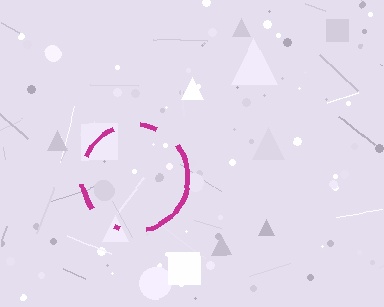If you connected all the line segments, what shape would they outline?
They would outline a circle.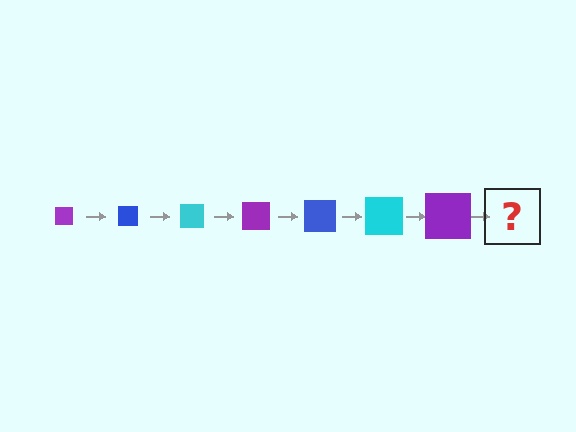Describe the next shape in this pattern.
It should be a blue square, larger than the previous one.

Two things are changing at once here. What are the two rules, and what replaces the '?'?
The two rules are that the square grows larger each step and the color cycles through purple, blue, and cyan. The '?' should be a blue square, larger than the previous one.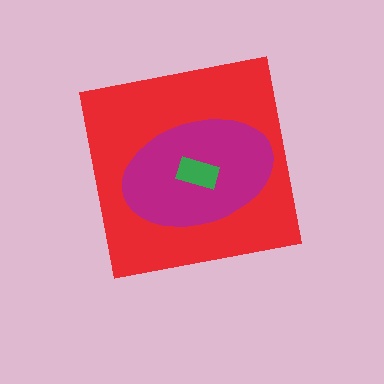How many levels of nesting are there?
3.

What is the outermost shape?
The red square.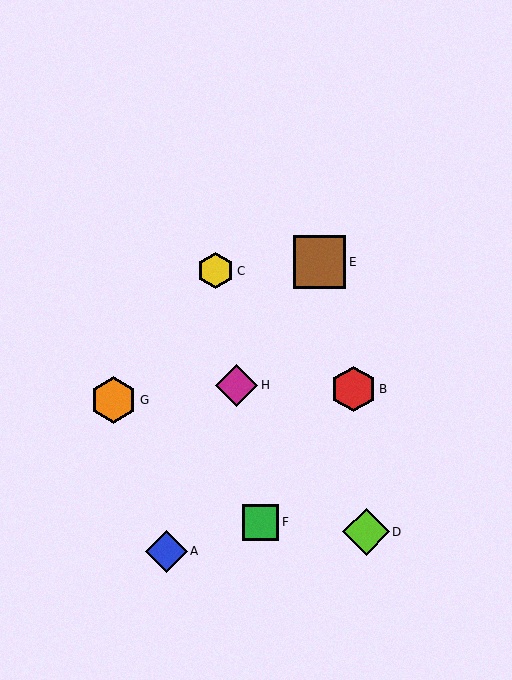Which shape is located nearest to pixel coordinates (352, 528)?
The lime diamond (labeled D) at (366, 532) is nearest to that location.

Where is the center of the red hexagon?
The center of the red hexagon is at (354, 389).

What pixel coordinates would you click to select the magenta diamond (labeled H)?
Click at (237, 385) to select the magenta diamond H.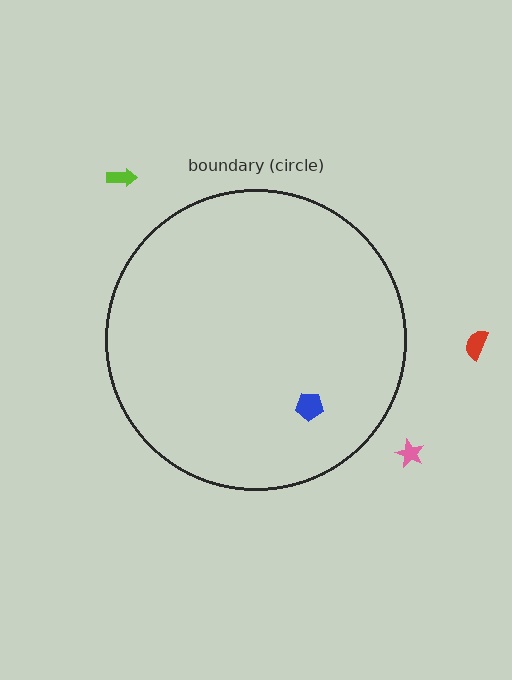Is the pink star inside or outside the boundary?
Outside.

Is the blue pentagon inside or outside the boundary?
Inside.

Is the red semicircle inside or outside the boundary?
Outside.